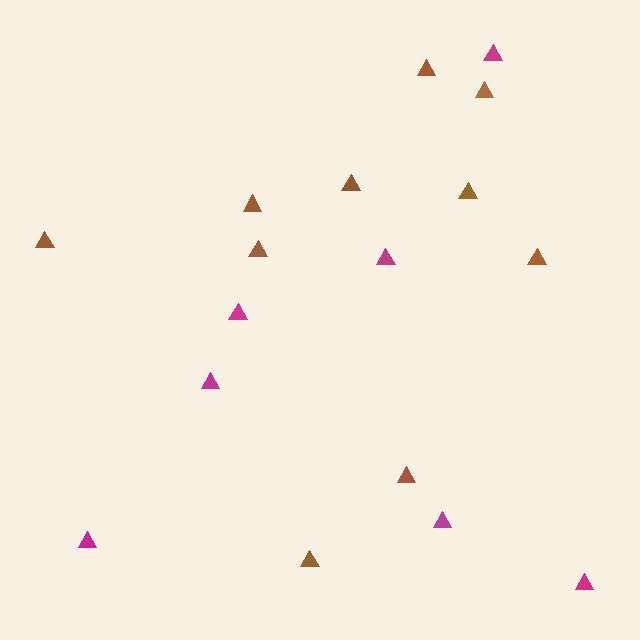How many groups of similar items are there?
There are 2 groups: one group of brown triangles (10) and one group of magenta triangles (7).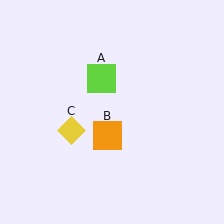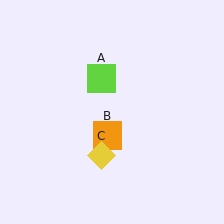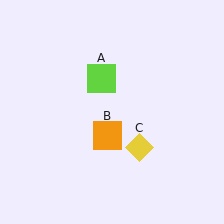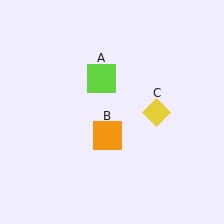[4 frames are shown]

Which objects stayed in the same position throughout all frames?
Lime square (object A) and orange square (object B) remained stationary.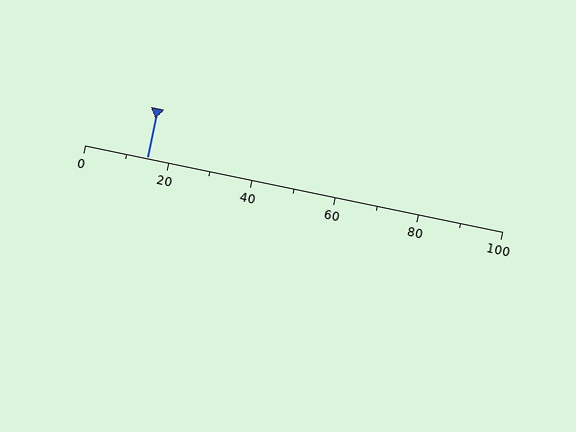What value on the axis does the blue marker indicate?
The marker indicates approximately 15.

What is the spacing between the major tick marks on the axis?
The major ticks are spaced 20 apart.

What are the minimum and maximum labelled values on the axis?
The axis runs from 0 to 100.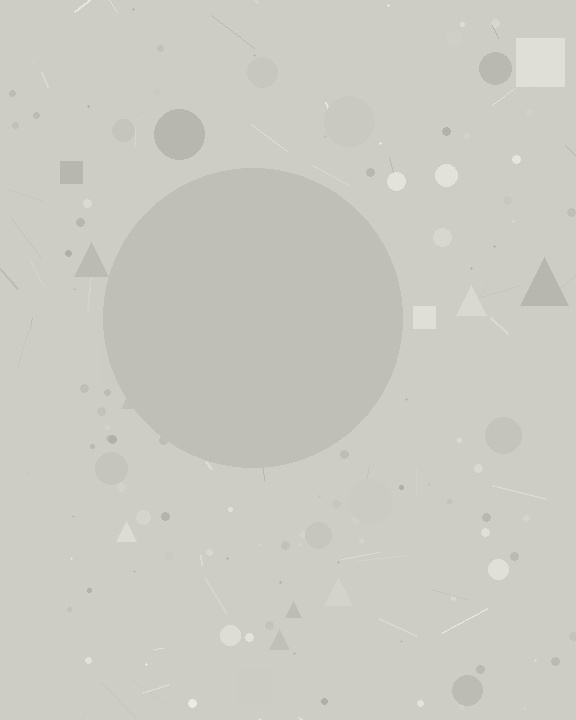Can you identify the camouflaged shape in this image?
The camouflaged shape is a circle.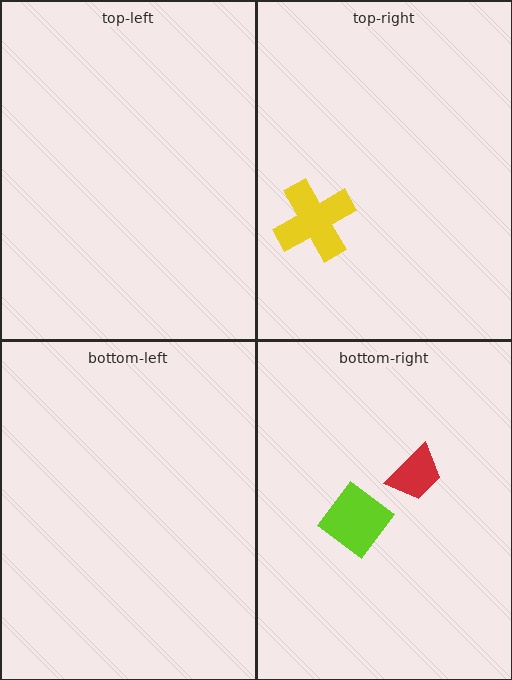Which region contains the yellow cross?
The top-right region.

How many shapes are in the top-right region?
1.